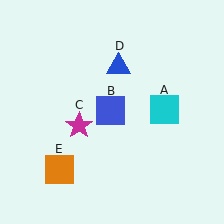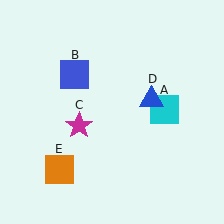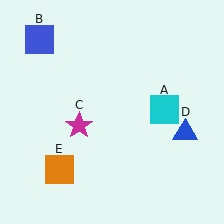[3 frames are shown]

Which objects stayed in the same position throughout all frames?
Cyan square (object A) and magenta star (object C) and orange square (object E) remained stationary.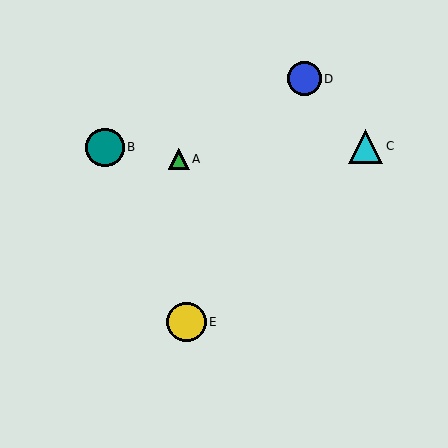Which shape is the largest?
The yellow circle (labeled E) is the largest.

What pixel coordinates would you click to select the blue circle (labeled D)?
Click at (304, 79) to select the blue circle D.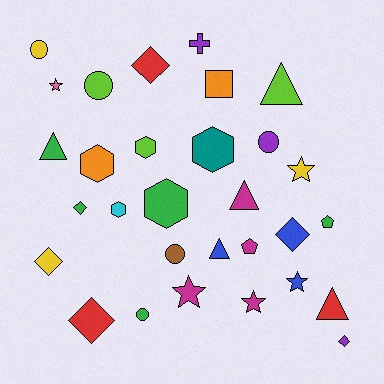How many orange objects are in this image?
There are 2 orange objects.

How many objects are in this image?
There are 30 objects.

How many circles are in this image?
There are 5 circles.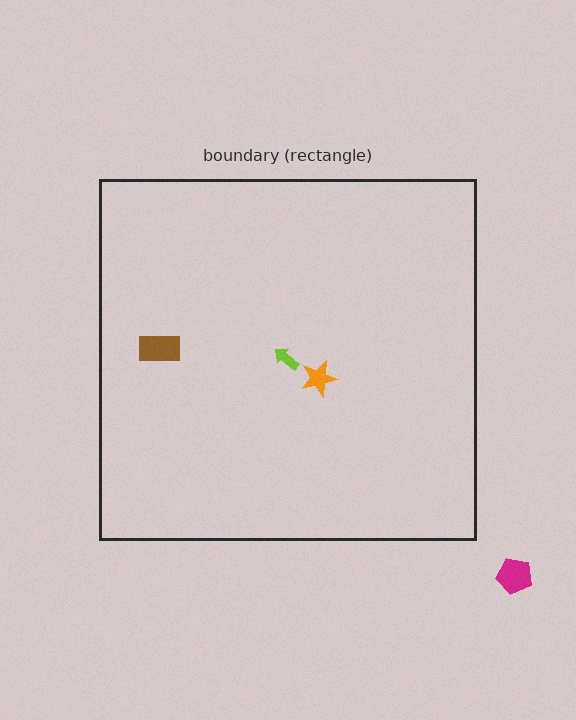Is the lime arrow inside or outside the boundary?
Inside.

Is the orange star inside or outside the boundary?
Inside.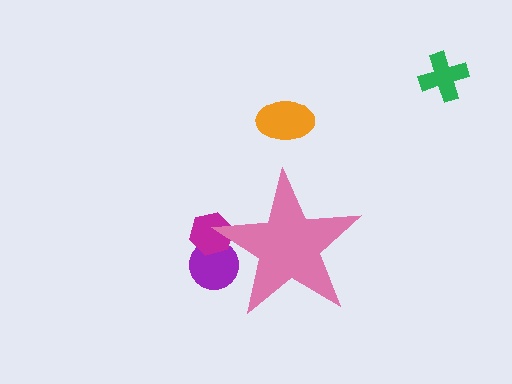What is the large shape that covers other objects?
A pink star.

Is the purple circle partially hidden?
Yes, the purple circle is partially hidden behind the pink star.